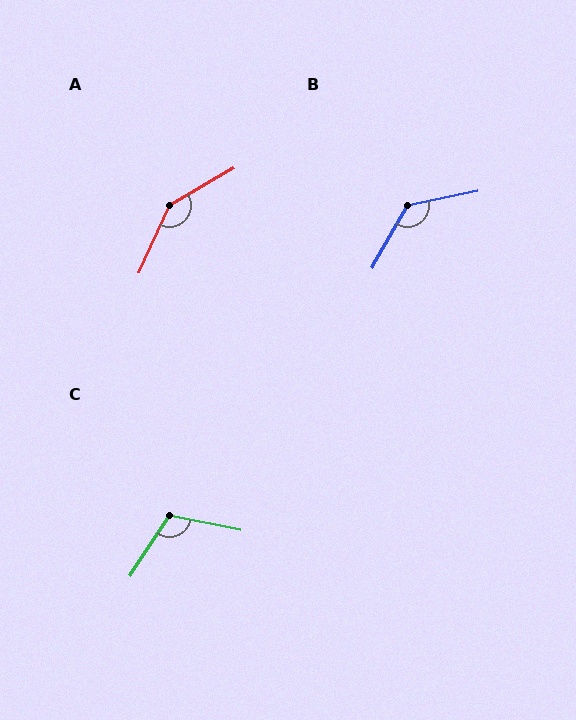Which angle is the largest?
A, at approximately 144 degrees.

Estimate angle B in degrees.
Approximately 132 degrees.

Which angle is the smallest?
C, at approximately 112 degrees.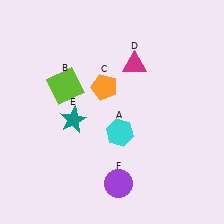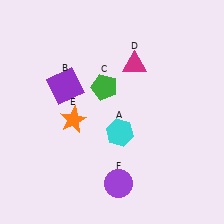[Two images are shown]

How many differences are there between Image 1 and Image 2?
There are 3 differences between the two images.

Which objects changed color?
B changed from lime to purple. C changed from orange to green. E changed from teal to orange.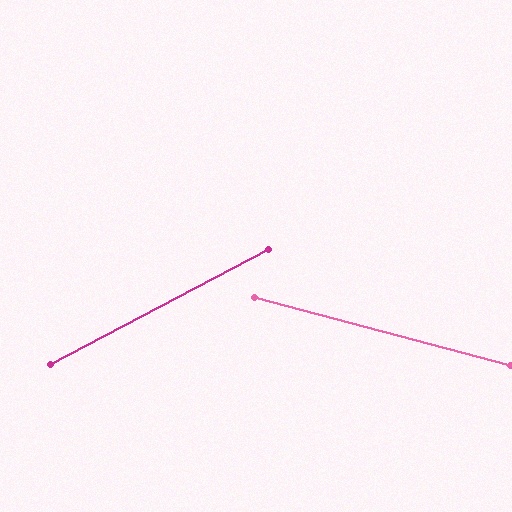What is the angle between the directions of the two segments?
Approximately 43 degrees.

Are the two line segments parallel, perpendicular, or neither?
Neither parallel nor perpendicular — they differ by about 43°.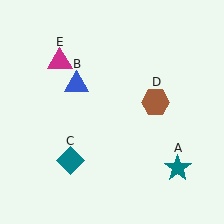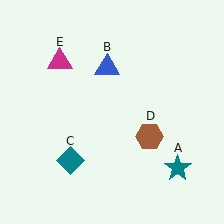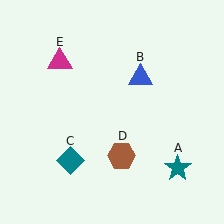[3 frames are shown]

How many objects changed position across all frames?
2 objects changed position: blue triangle (object B), brown hexagon (object D).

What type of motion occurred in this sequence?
The blue triangle (object B), brown hexagon (object D) rotated clockwise around the center of the scene.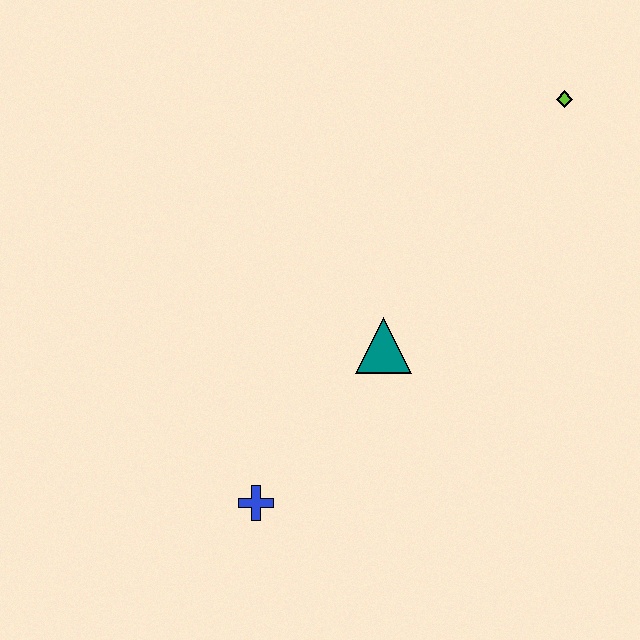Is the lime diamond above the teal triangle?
Yes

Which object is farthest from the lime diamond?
The blue cross is farthest from the lime diamond.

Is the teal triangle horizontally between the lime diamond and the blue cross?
Yes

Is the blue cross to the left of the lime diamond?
Yes